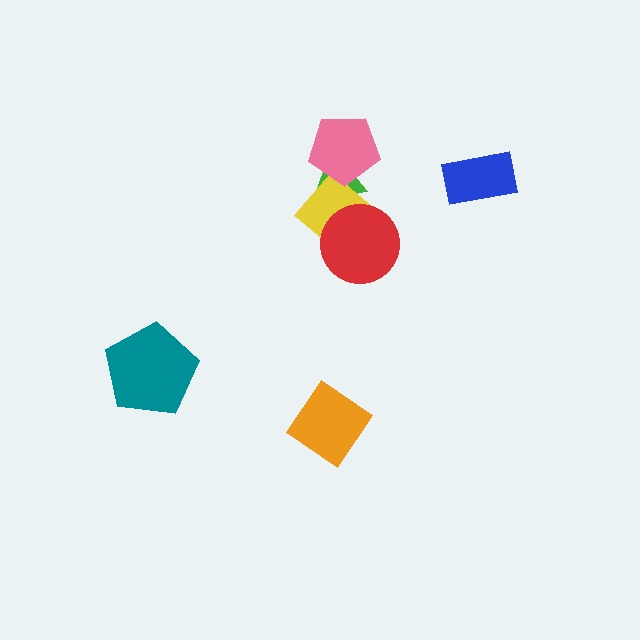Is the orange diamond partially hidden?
No, no other shape covers it.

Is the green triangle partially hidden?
Yes, it is partially covered by another shape.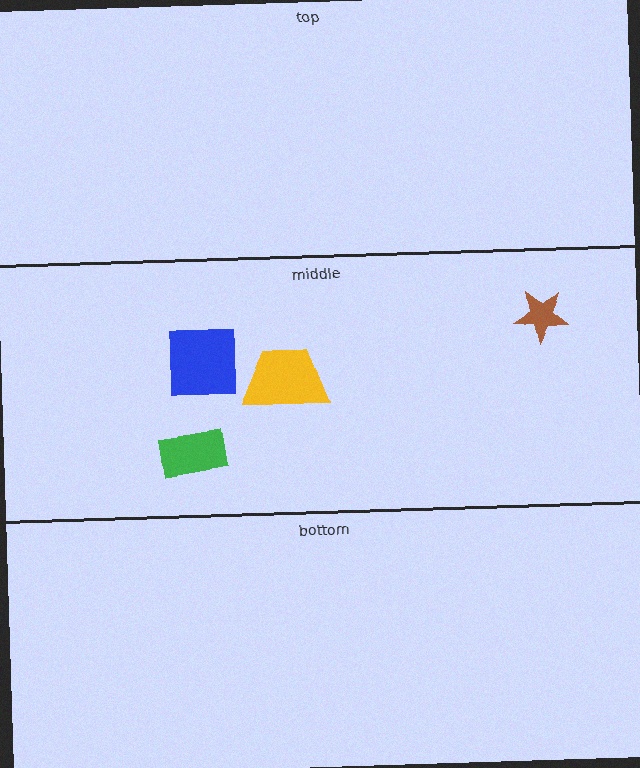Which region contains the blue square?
The middle region.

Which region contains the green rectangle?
The middle region.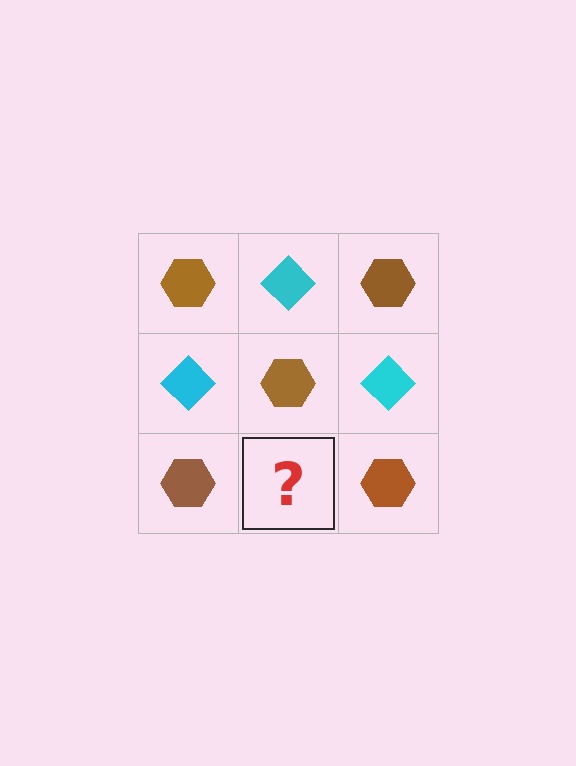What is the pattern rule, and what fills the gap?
The rule is that it alternates brown hexagon and cyan diamond in a checkerboard pattern. The gap should be filled with a cyan diamond.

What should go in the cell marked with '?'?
The missing cell should contain a cyan diamond.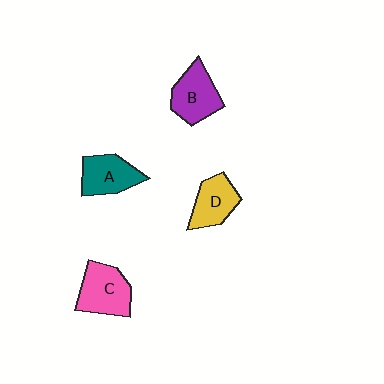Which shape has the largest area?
Shape C (pink).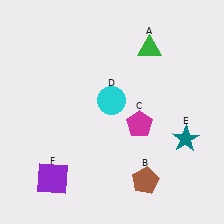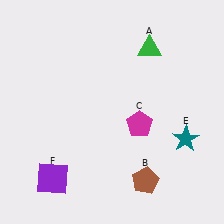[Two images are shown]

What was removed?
The cyan circle (D) was removed in Image 2.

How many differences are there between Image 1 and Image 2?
There is 1 difference between the two images.